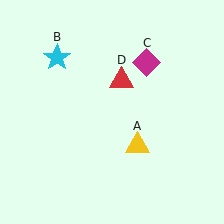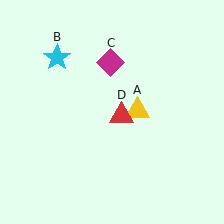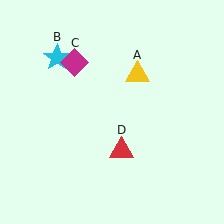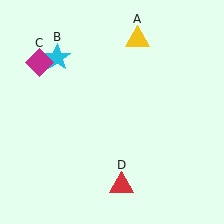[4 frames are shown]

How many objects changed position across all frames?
3 objects changed position: yellow triangle (object A), magenta diamond (object C), red triangle (object D).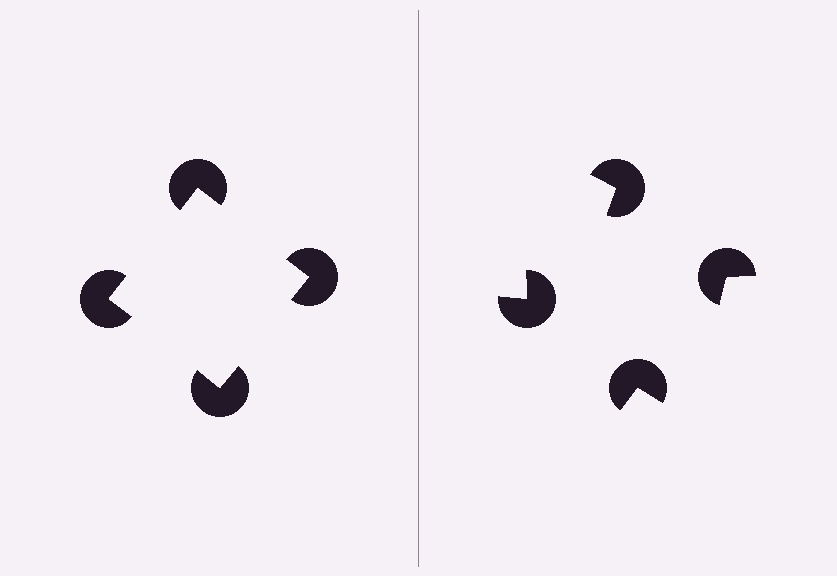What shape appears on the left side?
An illusory square.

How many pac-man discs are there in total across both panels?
8 — 4 on each side.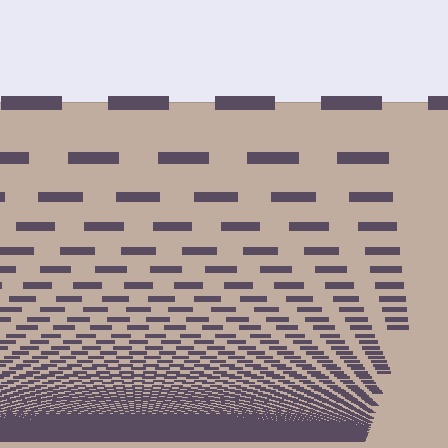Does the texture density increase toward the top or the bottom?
Density increases toward the bottom.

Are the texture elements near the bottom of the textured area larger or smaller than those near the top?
Smaller. The gradient is inverted — elements near the bottom are smaller and denser.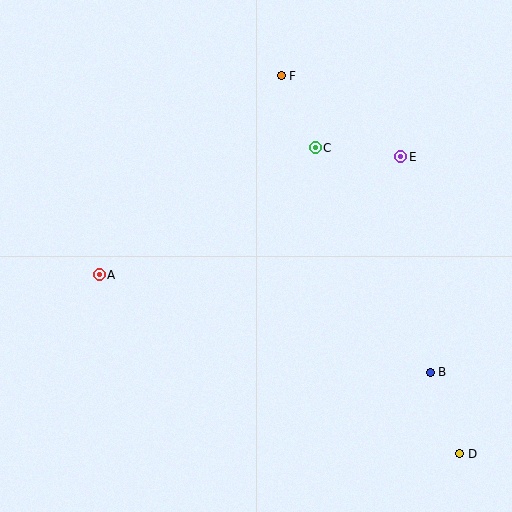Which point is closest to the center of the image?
Point C at (315, 148) is closest to the center.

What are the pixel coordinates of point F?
Point F is at (281, 76).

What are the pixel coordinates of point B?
Point B is at (430, 372).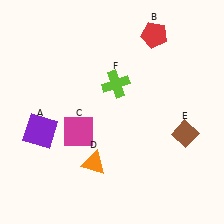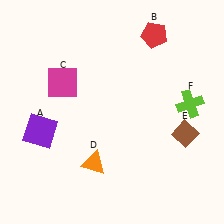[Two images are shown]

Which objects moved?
The objects that moved are: the magenta square (C), the lime cross (F).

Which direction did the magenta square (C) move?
The magenta square (C) moved up.